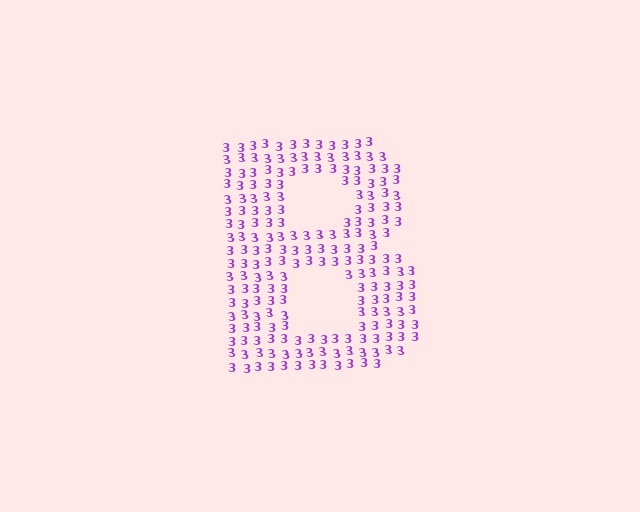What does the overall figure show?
The overall figure shows the letter B.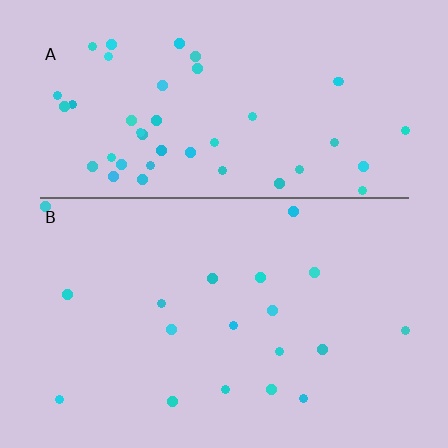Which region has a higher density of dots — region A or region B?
A (the top).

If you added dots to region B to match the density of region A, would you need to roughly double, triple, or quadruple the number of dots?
Approximately double.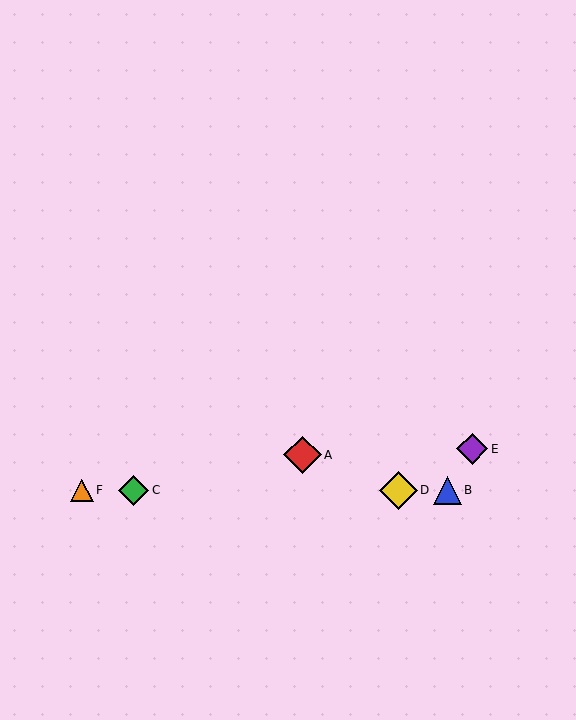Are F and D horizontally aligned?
Yes, both are at y≈490.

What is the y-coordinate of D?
Object D is at y≈490.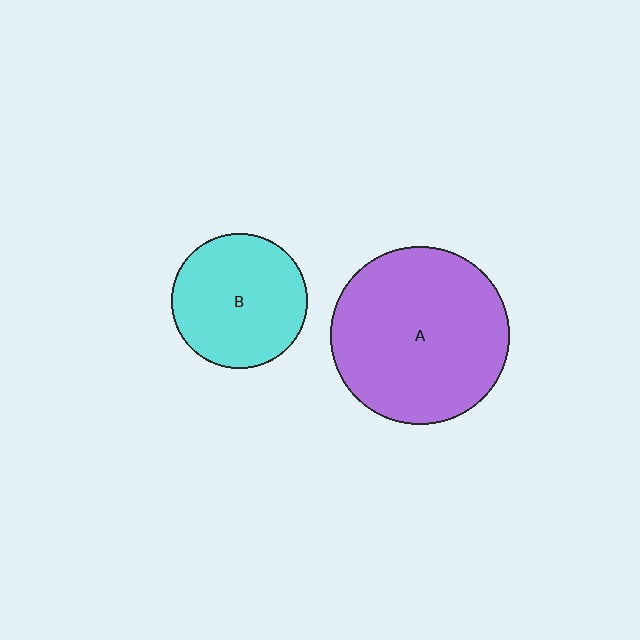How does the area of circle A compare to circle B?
Approximately 1.7 times.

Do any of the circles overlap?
No, none of the circles overlap.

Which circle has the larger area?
Circle A (purple).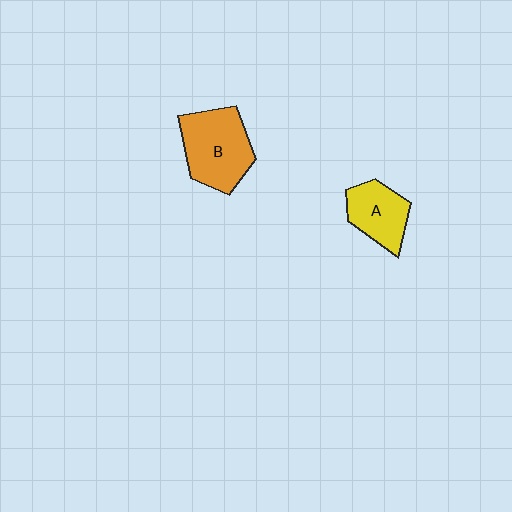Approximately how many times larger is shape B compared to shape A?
Approximately 1.5 times.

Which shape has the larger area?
Shape B (orange).